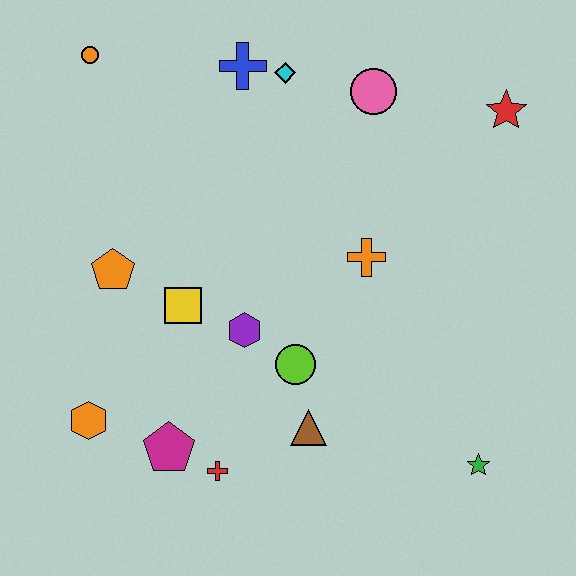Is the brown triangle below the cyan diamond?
Yes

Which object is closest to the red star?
The pink circle is closest to the red star.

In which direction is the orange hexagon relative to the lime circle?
The orange hexagon is to the left of the lime circle.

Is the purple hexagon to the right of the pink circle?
No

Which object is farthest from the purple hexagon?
The red star is farthest from the purple hexagon.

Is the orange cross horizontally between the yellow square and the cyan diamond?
No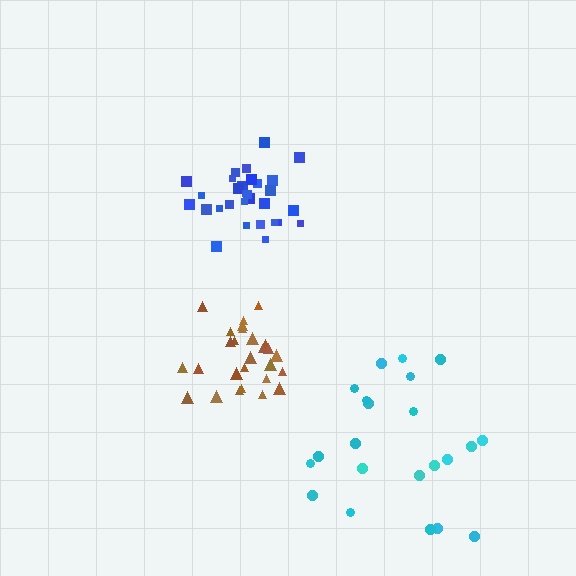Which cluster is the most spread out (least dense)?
Cyan.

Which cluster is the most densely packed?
Blue.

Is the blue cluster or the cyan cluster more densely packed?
Blue.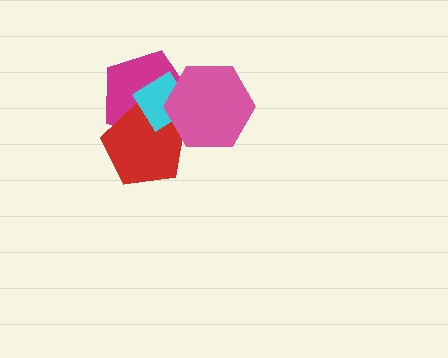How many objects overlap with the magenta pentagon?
3 objects overlap with the magenta pentagon.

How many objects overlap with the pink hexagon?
3 objects overlap with the pink hexagon.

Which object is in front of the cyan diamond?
The pink hexagon is in front of the cyan diamond.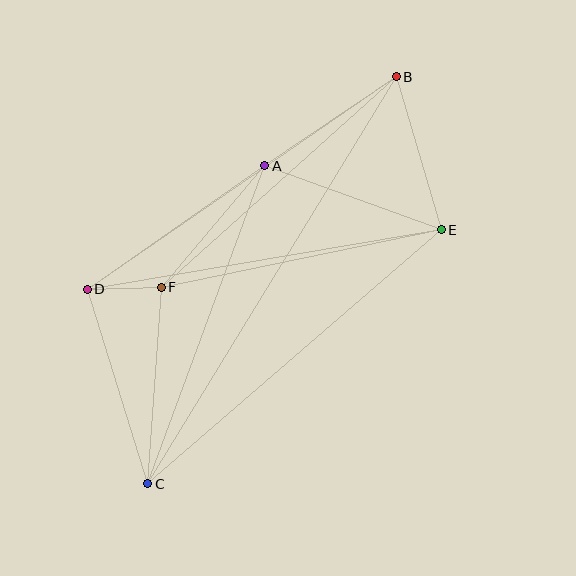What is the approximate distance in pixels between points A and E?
The distance between A and E is approximately 188 pixels.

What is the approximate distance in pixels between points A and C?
The distance between A and C is approximately 339 pixels.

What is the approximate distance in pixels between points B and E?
The distance between B and E is approximately 159 pixels.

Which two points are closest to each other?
Points D and F are closest to each other.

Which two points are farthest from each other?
Points B and C are farthest from each other.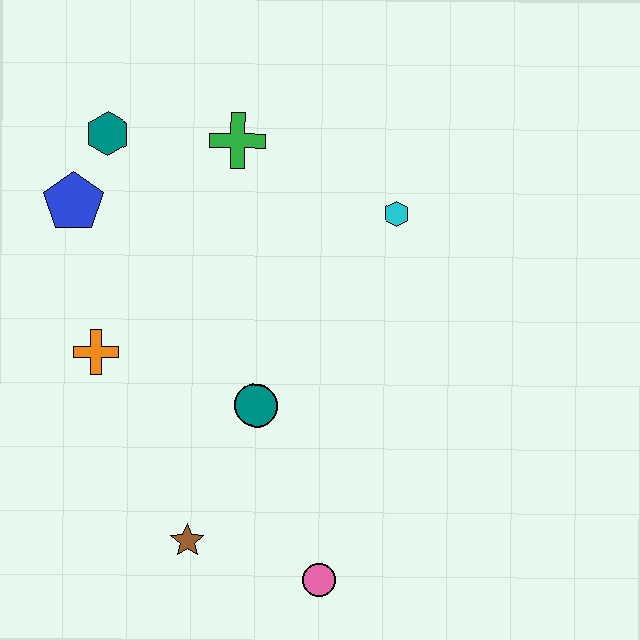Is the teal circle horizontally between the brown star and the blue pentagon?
No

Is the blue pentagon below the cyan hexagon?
No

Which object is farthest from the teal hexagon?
The pink circle is farthest from the teal hexagon.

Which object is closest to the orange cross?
The blue pentagon is closest to the orange cross.